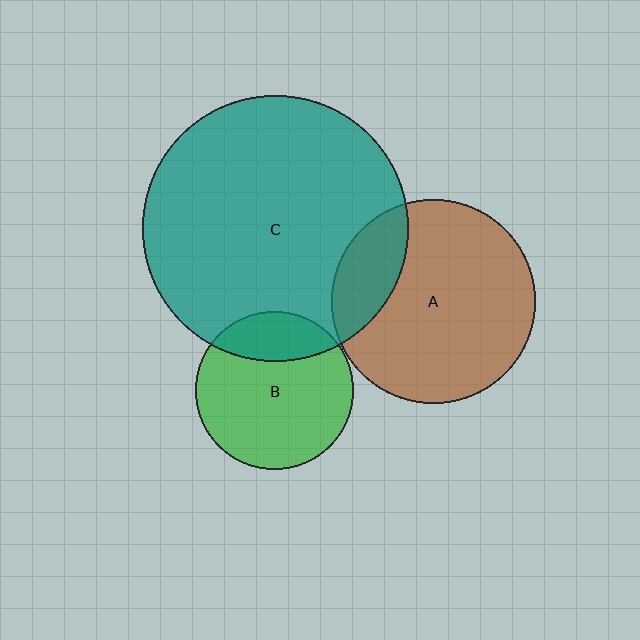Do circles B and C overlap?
Yes.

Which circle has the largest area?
Circle C (teal).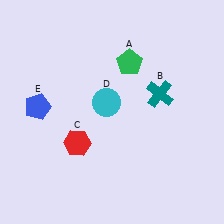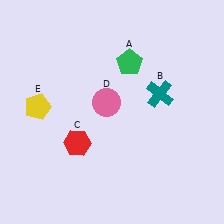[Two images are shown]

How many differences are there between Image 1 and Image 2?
There are 2 differences between the two images.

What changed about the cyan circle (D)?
In Image 1, D is cyan. In Image 2, it changed to pink.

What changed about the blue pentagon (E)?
In Image 1, E is blue. In Image 2, it changed to yellow.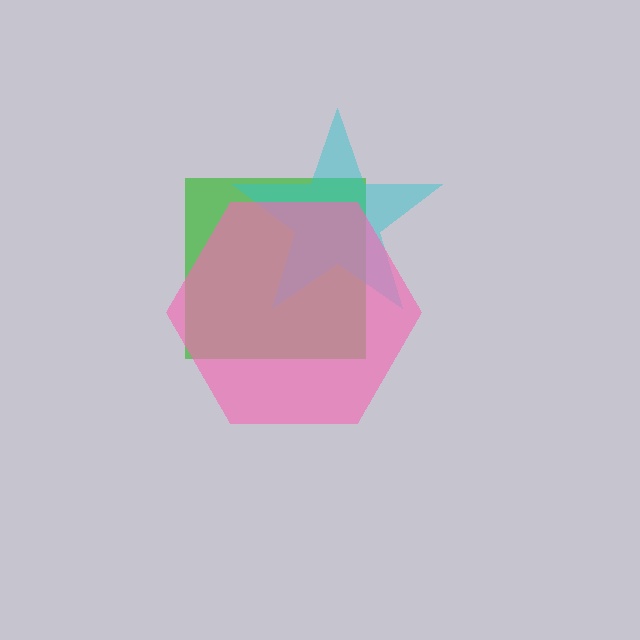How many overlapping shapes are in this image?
There are 3 overlapping shapes in the image.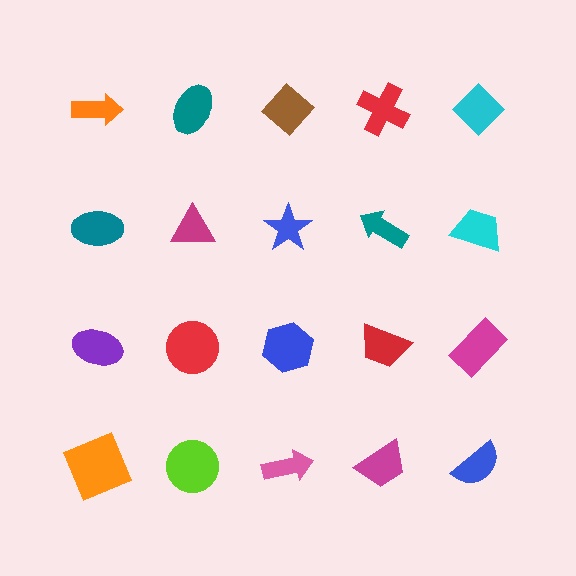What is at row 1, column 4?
A red cross.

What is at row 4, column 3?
A pink arrow.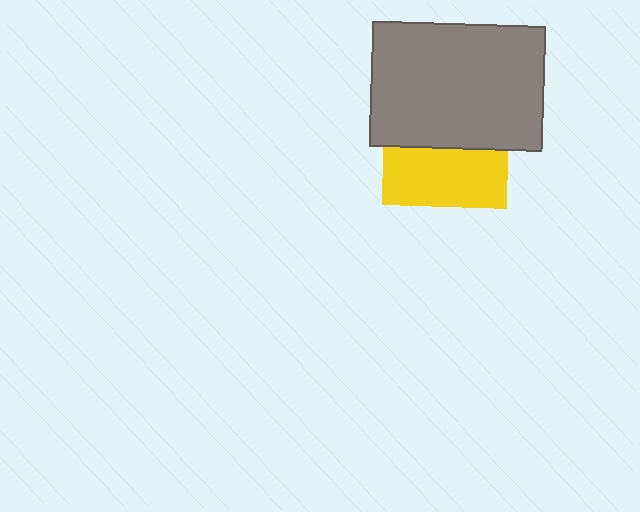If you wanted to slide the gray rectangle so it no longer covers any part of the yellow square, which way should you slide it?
Slide it up — that is the most direct way to separate the two shapes.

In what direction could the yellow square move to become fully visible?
The yellow square could move down. That would shift it out from behind the gray rectangle entirely.